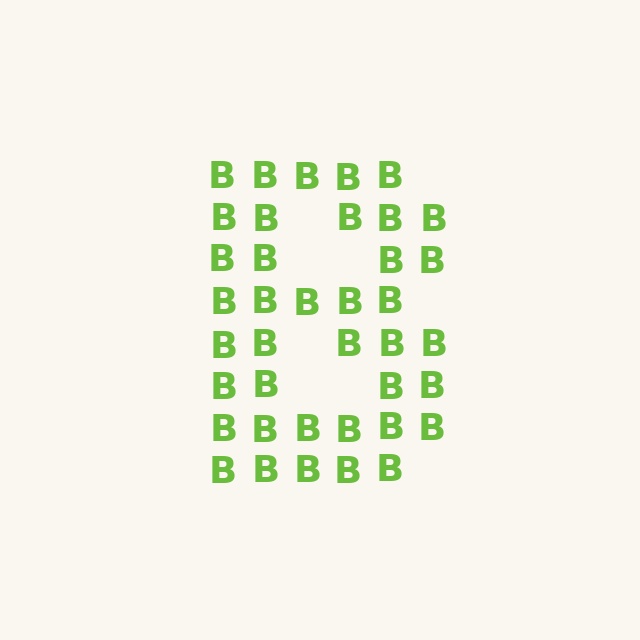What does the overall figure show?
The overall figure shows the letter B.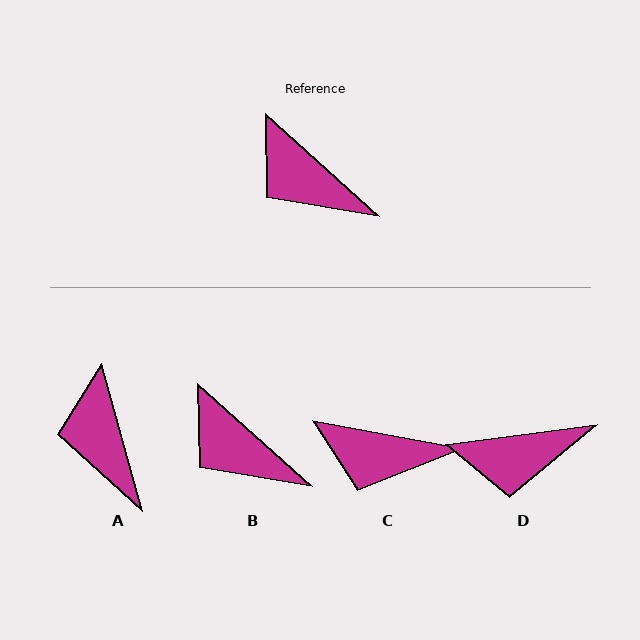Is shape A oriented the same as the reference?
No, it is off by about 33 degrees.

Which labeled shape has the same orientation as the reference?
B.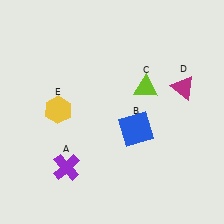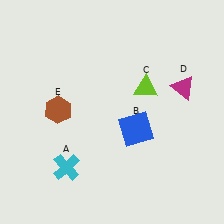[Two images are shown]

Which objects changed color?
A changed from purple to cyan. E changed from yellow to brown.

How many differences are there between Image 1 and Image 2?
There are 2 differences between the two images.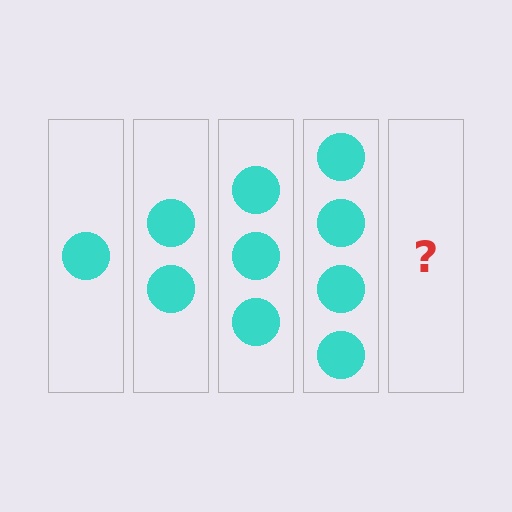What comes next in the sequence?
The next element should be 5 circles.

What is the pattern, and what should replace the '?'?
The pattern is that each step adds one more circle. The '?' should be 5 circles.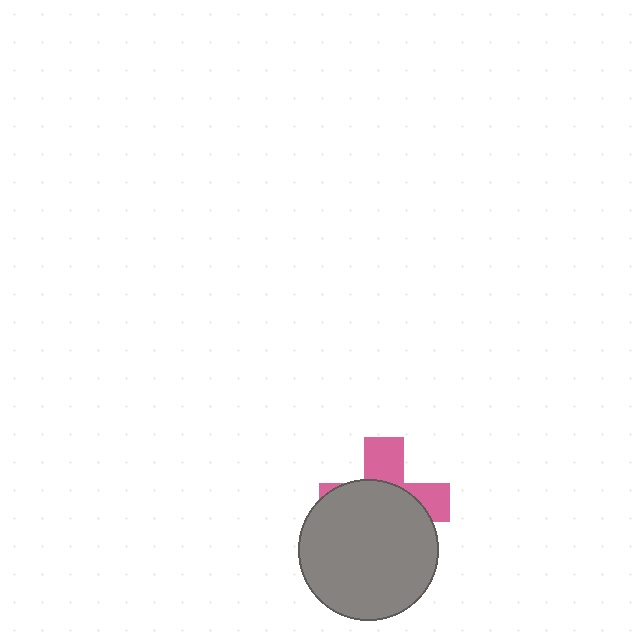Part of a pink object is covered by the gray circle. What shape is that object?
It is a cross.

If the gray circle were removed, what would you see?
You would see the complete pink cross.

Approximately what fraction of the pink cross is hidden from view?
Roughly 64% of the pink cross is hidden behind the gray circle.